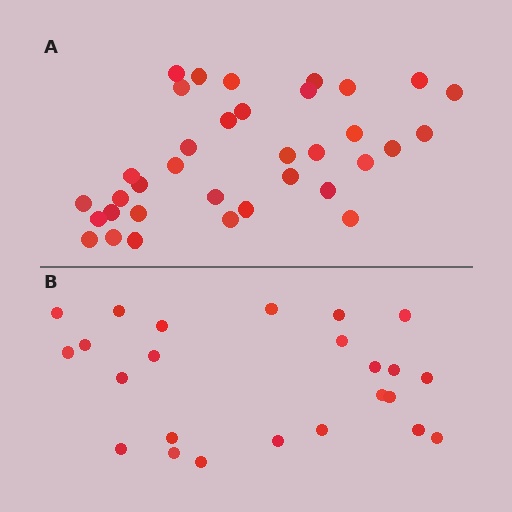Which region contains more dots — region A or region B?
Region A (the top region) has more dots.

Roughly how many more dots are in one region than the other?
Region A has roughly 12 or so more dots than region B.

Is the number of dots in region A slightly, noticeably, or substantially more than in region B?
Region A has substantially more. The ratio is roughly 1.5 to 1.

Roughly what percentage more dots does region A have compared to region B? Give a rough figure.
About 45% more.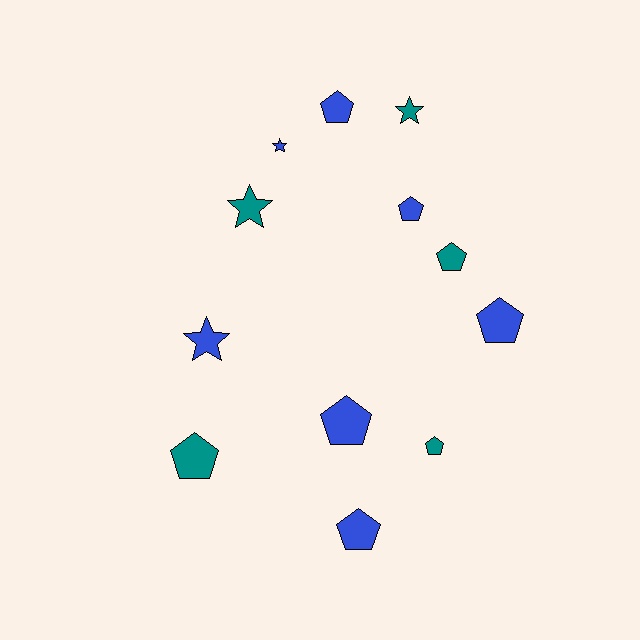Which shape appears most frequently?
Pentagon, with 8 objects.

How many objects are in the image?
There are 12 objects.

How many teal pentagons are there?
There are 3 teal pentagons.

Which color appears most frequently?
Blue, with 7 objects.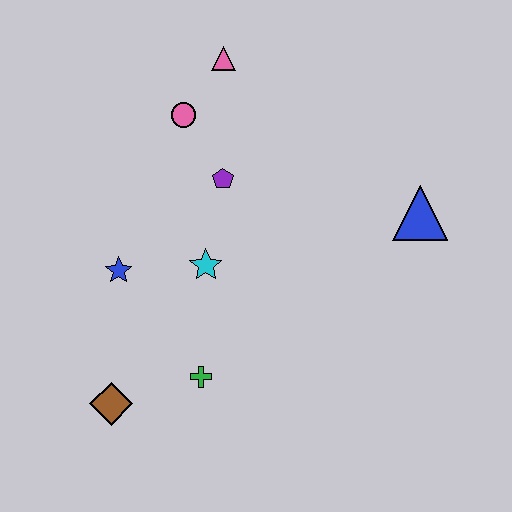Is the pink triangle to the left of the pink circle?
No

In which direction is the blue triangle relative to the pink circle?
The blue triangle is to the right of the pink circle.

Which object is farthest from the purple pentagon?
The brown diamond is farthest from the purple pentagon.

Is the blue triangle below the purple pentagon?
Yes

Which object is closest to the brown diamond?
The green cross is closest to the brown diamond.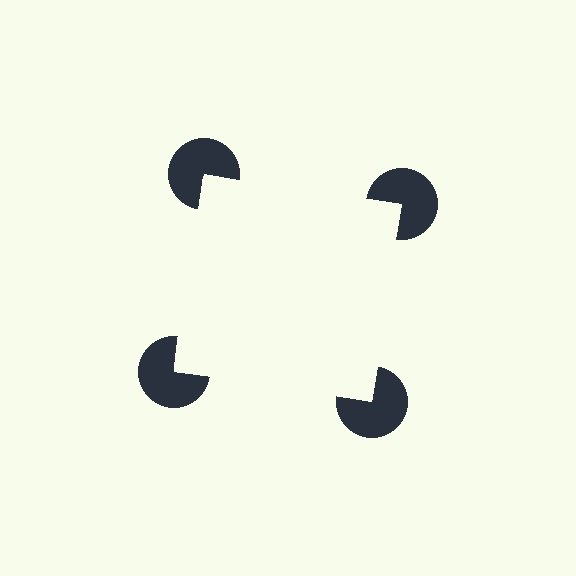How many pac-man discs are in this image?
There are 4 — one at each vertex of the illusory square.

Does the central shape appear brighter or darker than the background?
It typically appears slightly brighter than the background, even though no actual brightness change is drawn.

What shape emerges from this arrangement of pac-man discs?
An illusory square — its edges are inferred from the aligned wedge cuts in the pac-man discs, not physically drawn.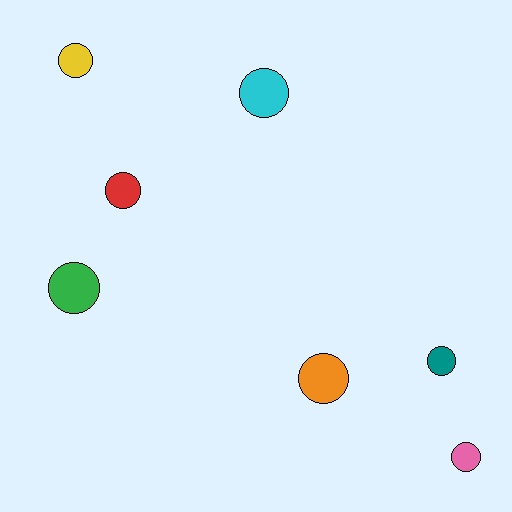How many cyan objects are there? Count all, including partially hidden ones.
There is 1 cyan object.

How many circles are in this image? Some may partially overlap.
There are 7 circles.